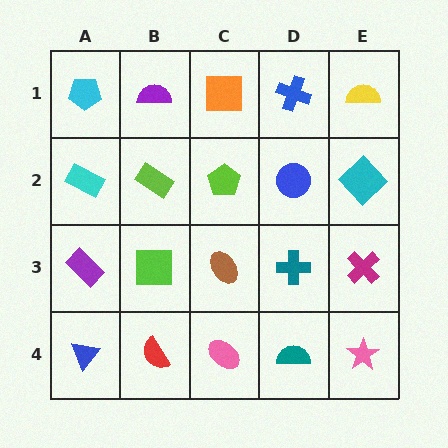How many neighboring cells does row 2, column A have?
3.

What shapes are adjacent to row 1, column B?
A lime rectangle (row 2, column B), a cyan pentagon (row 1, column A), an orange square (row 1, column C).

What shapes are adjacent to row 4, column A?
A purple rectangle (row 3, column A), a red semicircle (row 4, column B).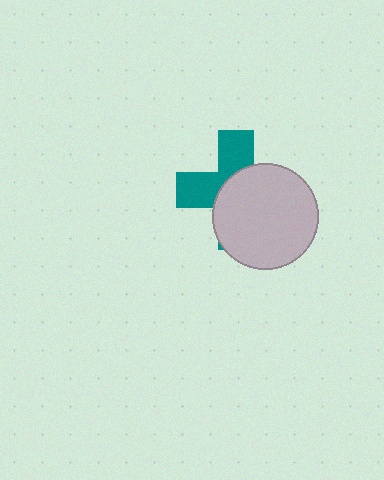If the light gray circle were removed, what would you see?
You would see the complete teal cross.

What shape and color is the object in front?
The object in front is a light gray circle.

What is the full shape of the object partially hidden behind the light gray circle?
The partially hidden object is a teal cross.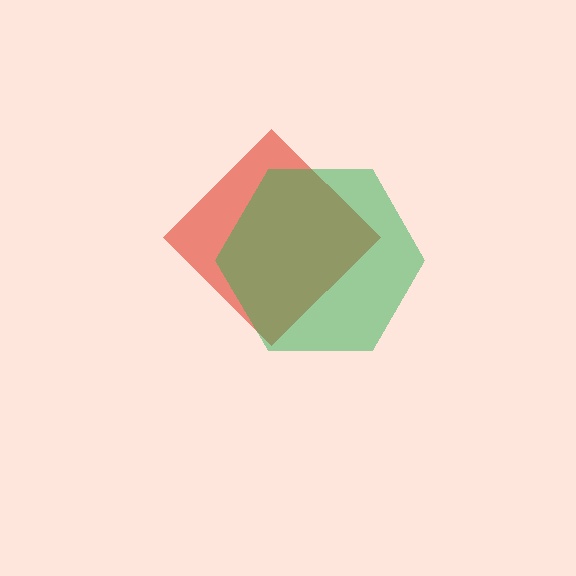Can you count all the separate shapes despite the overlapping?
Yes, there are 2 separate shapes.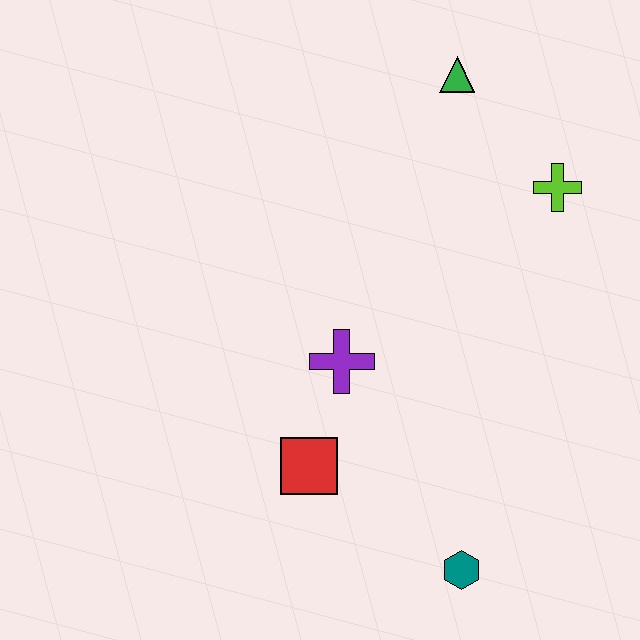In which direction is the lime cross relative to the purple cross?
The lime cross is to the right of the purple cross.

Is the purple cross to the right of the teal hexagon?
No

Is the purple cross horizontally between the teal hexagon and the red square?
Yes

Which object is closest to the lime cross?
The green triangle is closest to the lime cross.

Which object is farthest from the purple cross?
The green triangle is farthest from the purple cross.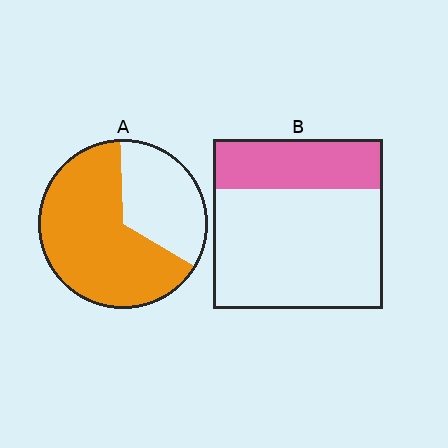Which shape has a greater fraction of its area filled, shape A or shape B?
Shape A.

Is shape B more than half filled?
No.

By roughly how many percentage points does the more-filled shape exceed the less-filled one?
By roughly 35 percentage points (A over B).